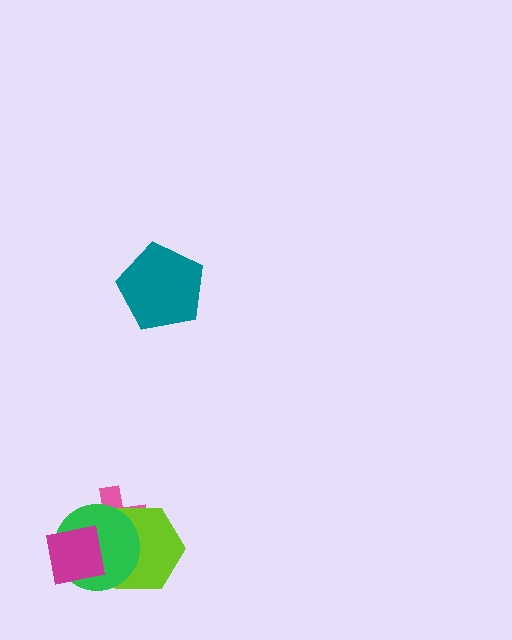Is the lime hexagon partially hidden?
Yes, it is partially covered by another shape.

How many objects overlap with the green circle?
3 objects overlap with the green circle.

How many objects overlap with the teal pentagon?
0 objects overlap with the teal pentagon.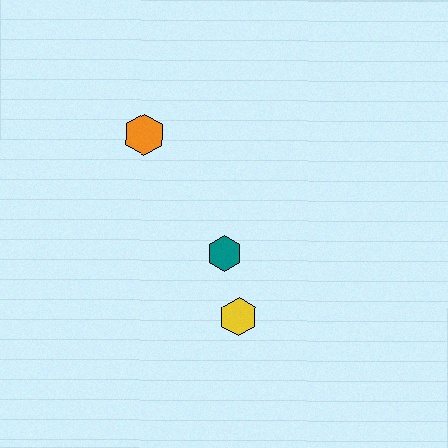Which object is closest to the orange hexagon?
The teal hexagon is closest to the orange hexagon.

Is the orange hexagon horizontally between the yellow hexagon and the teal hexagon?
No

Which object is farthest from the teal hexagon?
The orange hexagon is farthest from the teal hexagon.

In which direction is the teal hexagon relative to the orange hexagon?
The teal hexagon is below the orange hexagon.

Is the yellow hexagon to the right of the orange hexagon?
Yes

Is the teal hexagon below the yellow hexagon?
No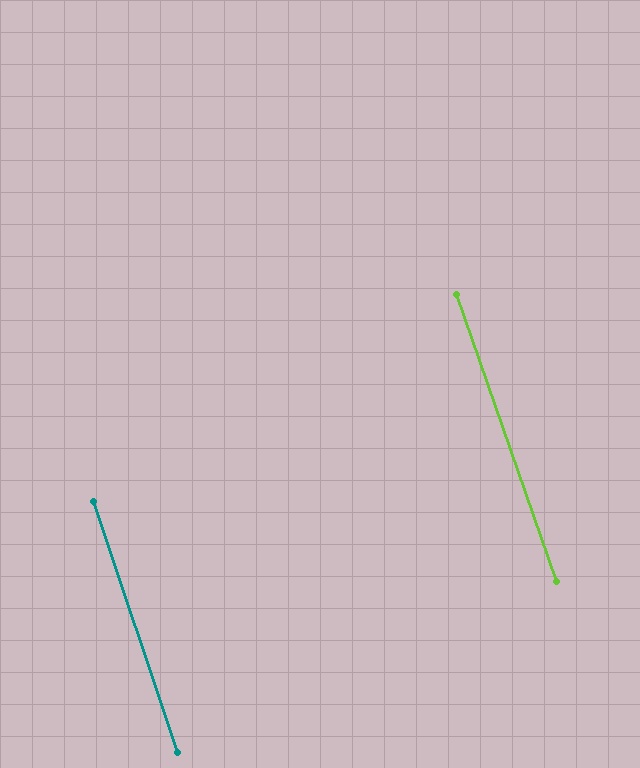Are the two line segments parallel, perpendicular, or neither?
Parallel — their directions differ by only 0.6°.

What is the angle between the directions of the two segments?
Approximately 1 degree.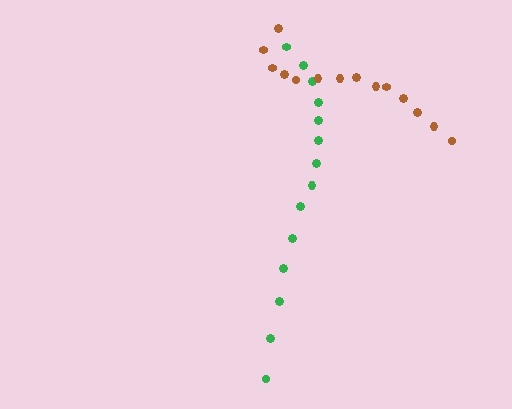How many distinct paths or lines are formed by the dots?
There are 2 distinct paths.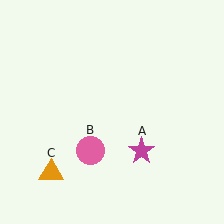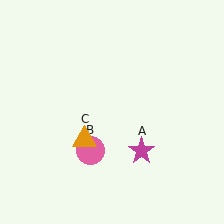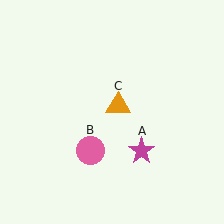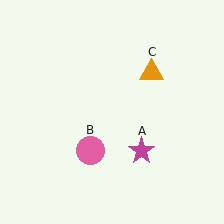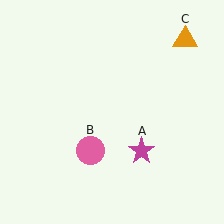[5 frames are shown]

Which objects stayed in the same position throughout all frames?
Magenta star (object A) and pink circle (object B) remained stationary.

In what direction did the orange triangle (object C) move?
The orange triangle (object C) moved up and to the right.